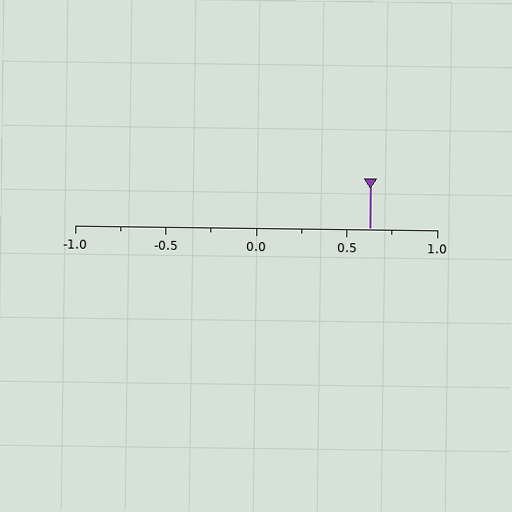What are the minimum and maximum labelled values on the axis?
The axis runs from -1.0 to 1.0.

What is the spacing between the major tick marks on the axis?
The major ticks are spaced 0.5 apart.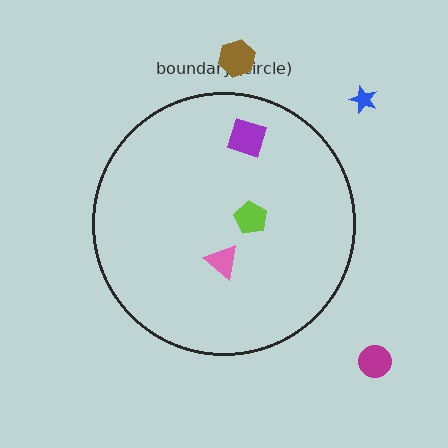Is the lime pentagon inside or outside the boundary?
Inside.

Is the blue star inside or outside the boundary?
Outside.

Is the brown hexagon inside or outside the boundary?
Outside.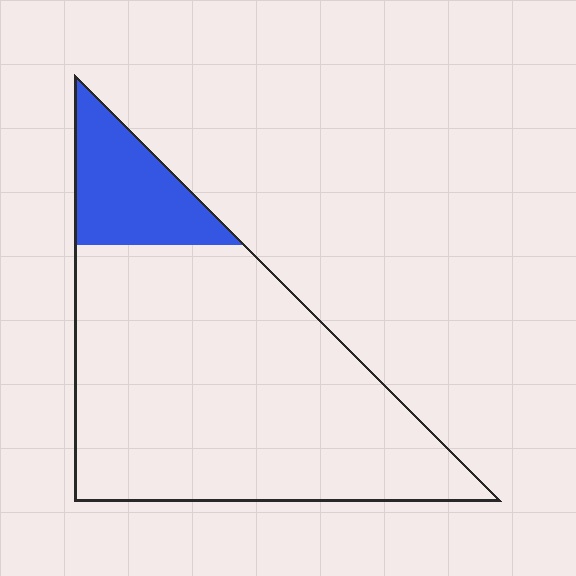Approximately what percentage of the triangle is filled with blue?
Approximately 15%.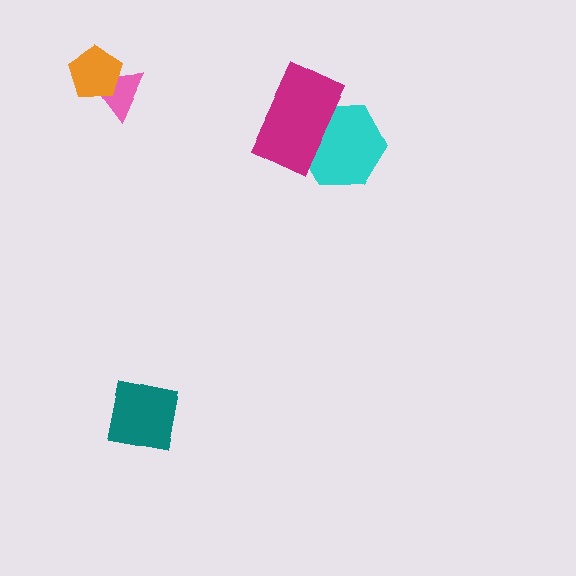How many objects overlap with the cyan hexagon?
1 object overlaps with the cyan hexagon.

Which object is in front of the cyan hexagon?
The magenta rectangle is in front of the cyan hexagon.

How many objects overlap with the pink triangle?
1 object overlaps with the pink triangle.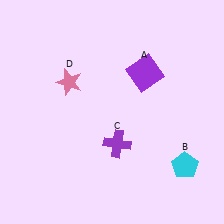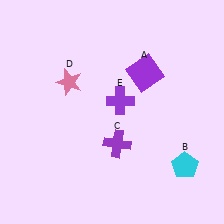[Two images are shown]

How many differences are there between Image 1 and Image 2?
There is 1 difference between the two images.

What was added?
A purple cross (E) was added in Image 2.